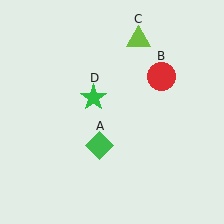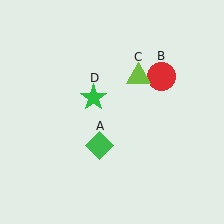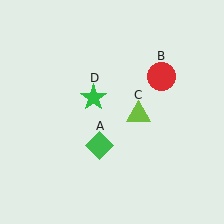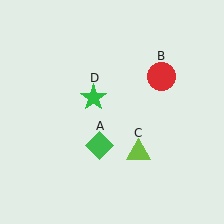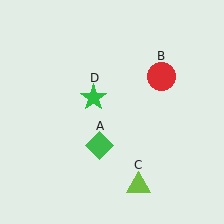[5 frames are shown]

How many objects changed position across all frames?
1 object changed position: lime triangle (object C).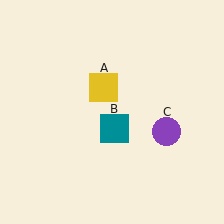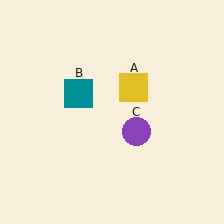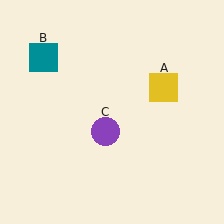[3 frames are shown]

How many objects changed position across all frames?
3 objects changed position: yellow square (object A), teal square (object B), purple circle (object C).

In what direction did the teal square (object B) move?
The teal square (object B) moved up and to the left.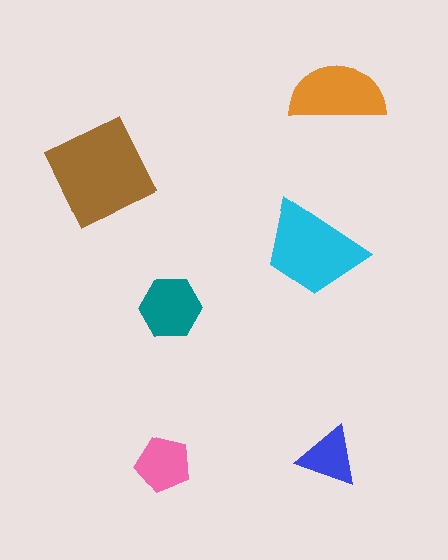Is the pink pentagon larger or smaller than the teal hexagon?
Smaller.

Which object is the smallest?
The blue triangle.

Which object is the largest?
The brown diamond.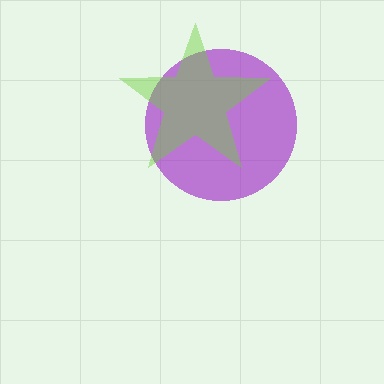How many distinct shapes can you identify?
There are 2 distinct shapes: a purple circle, a lime star.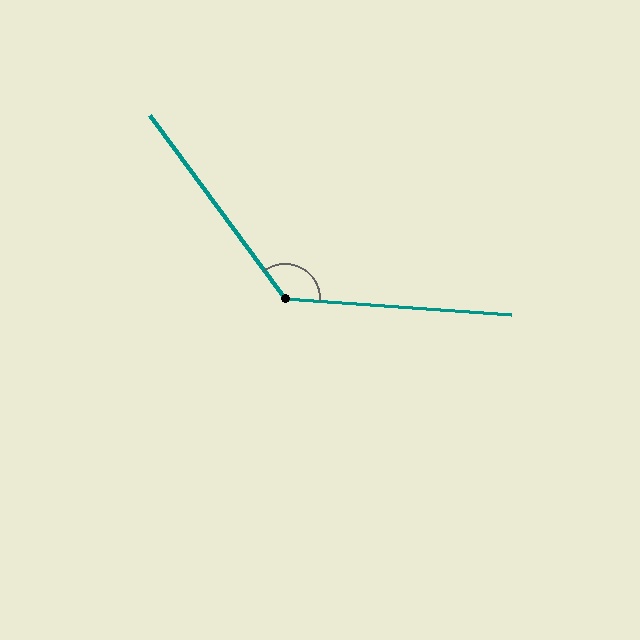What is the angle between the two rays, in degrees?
Approximately 130 degrees.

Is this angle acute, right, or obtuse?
It is obtuse.